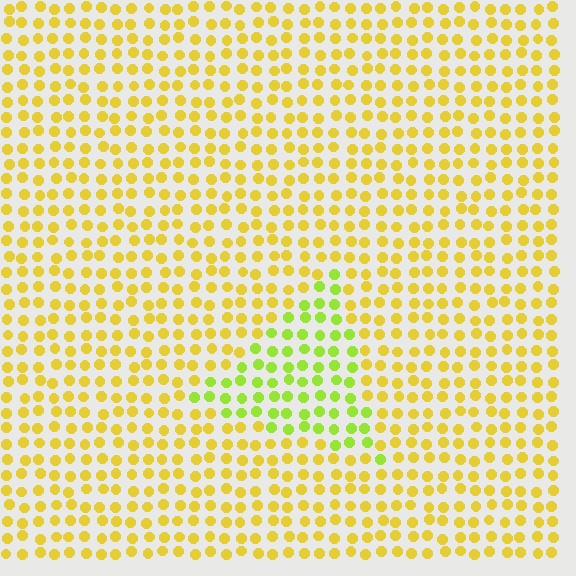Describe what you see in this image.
The image is filled with small yellow elements in a uniform arrangement. A triangle-shaped region is visible where the elements are tinted to a slightly different hue, forming a subtle color boundary.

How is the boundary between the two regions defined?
The boundary is defined purely by a slight shift in hue (about 36 degrees). Spacing, size, and orientation are identical on both sides.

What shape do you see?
I see a triangle.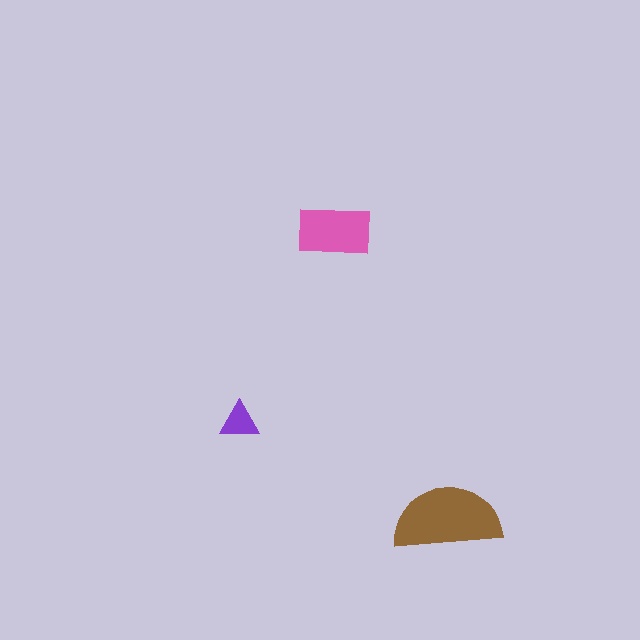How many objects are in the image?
There are 3 objects in the image.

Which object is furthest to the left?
The purple triangle is leftmost.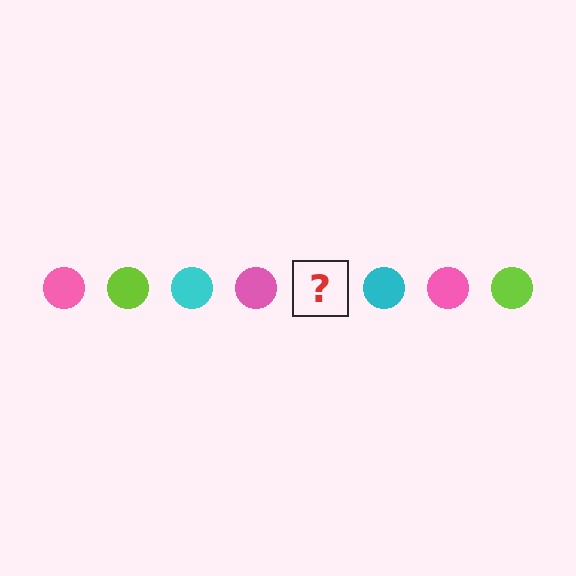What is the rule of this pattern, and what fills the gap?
The rule is that the pattern cycles through pink, lime, cyan circles. The gap should be filled with a lime circle.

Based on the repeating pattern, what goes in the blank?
The blank should be a lime circle.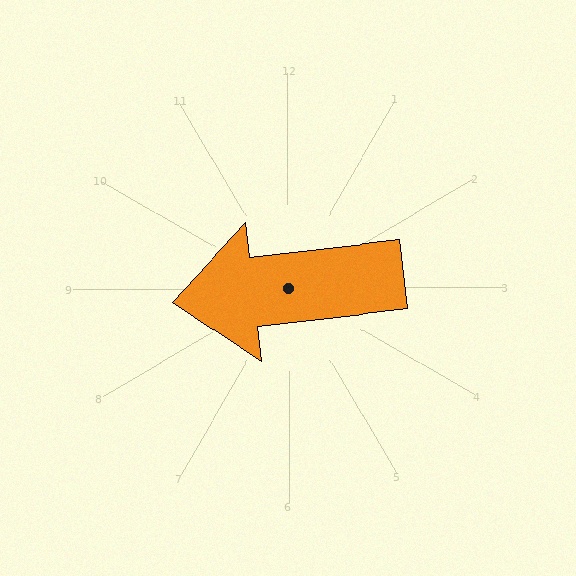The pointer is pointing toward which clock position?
Roughly 9 o'clock.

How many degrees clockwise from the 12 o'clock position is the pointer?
Approximately 264 degrees.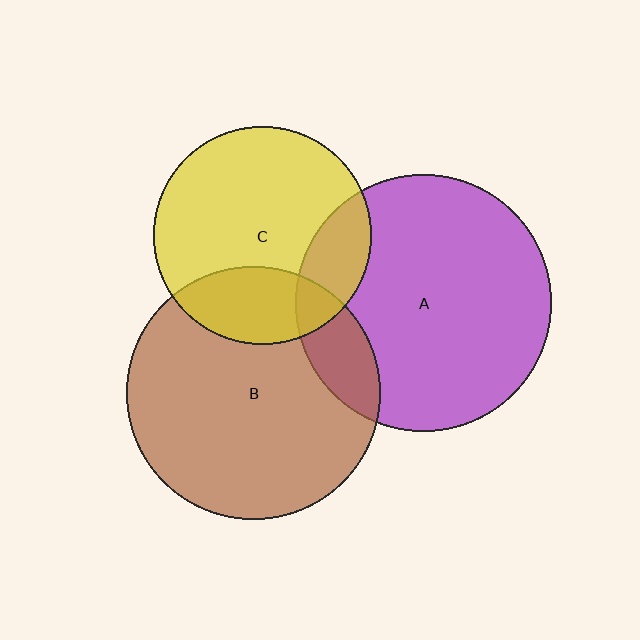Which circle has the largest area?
Circle A (purple).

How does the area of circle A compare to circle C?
Approximately 1.4 times.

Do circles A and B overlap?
Yes.